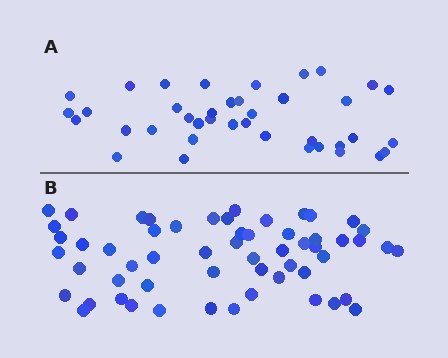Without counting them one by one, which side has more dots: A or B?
Region B (the bottom region) has more dots.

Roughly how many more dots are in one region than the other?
Region B has approximately 20 more dots than region A.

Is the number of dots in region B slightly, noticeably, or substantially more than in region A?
Region B has substantially more. The ratio is roughly 1.5 to 1.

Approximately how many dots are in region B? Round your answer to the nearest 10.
About 60 dots. (The exact count is 57, which rounds to 60.)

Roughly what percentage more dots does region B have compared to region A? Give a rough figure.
About 45% more.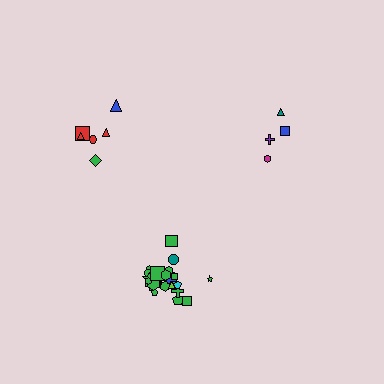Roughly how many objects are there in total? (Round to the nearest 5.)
Roughly 35 objects in total.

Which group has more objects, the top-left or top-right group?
The top-left group.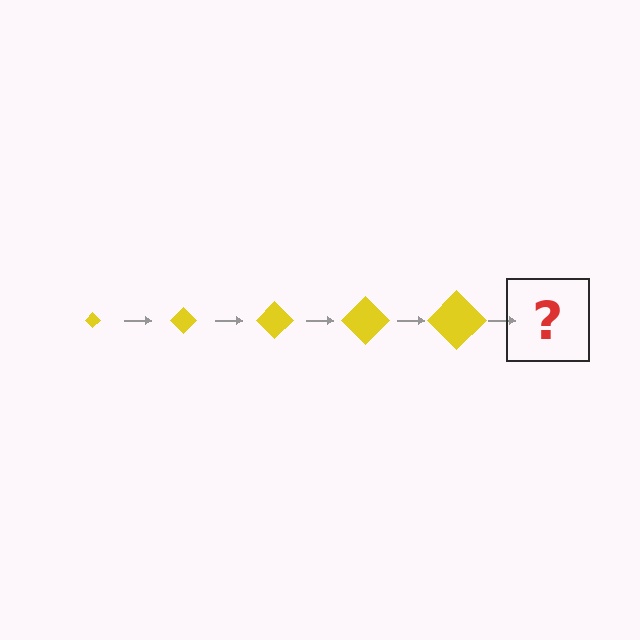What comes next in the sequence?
The next element should be a yellow diamond, larger than the previous one.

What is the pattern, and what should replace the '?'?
The pattern is that the diamond gets progressively larger each step. The '?' should be a yellow diamond, larger than the previous one.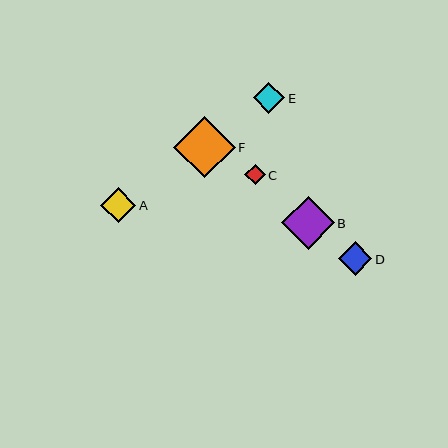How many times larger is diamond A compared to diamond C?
Diamond A is approximately 1.7 times the size of diamond C.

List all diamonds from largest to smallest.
From largest to smallest: F, B, A, D, E, C.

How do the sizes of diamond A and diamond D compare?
Diamond A and diamond D are approximately the same size.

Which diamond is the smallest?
Diamond C is the smallest with a size of approximately 21 pixels.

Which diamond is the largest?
Diamond F is the largest with a size of approximately 62 pixels.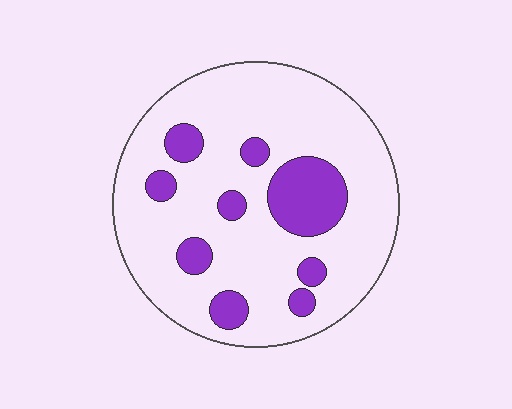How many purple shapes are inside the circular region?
9.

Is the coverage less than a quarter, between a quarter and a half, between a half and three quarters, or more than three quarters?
Less than a quarter.